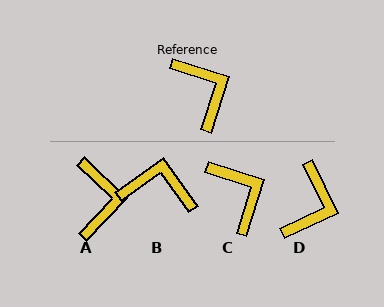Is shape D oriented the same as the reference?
No, it is off by about 47 degrees.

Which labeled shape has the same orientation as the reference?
C.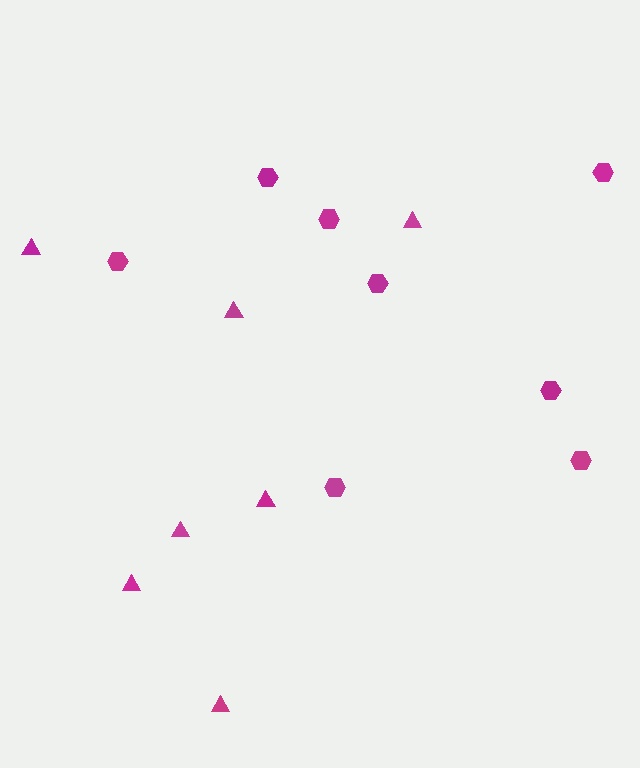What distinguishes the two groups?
There are 2 groups: one group of hexagons (8) and one group of triangles (7).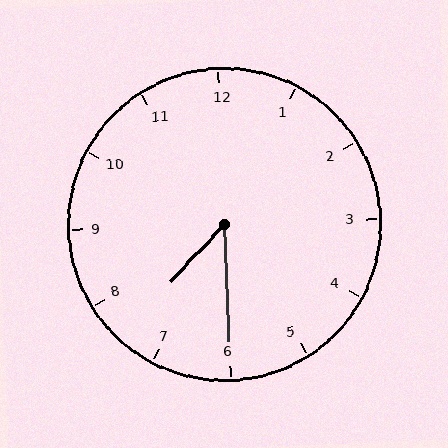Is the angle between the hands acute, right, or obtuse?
It is acute.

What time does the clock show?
7:30.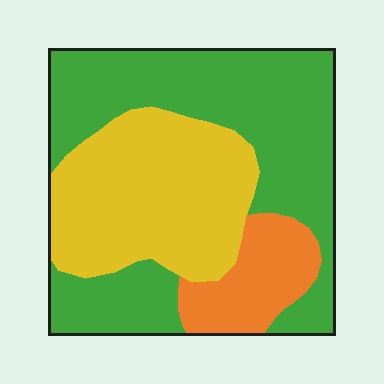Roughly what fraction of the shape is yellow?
Yellow takes up about one third (1/3) of the shape.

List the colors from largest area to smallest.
From largest to smallest: green, yellow, orange.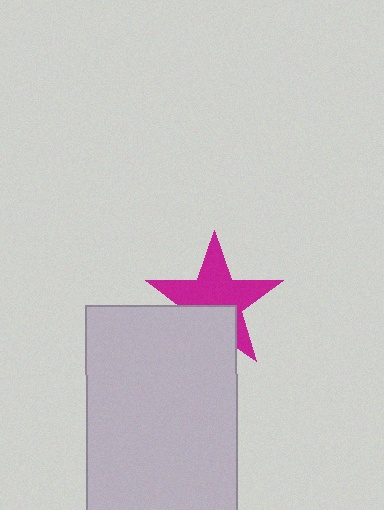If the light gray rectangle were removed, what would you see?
You would see the complete magenta star.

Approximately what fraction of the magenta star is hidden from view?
Roughly 34% of the magenta star is hidden behind the light gray rectangle.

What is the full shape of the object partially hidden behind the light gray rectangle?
The partially hidden object is a magenta star.